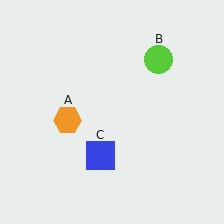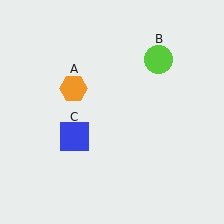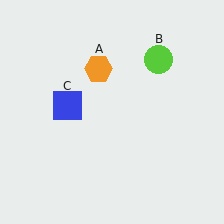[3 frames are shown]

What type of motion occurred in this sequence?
The orange hexagon (object A), blue square (object C) rotated clockwise around the center of the scene.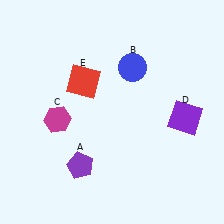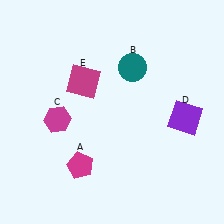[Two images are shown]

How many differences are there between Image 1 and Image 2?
There are 3 differences between the two images.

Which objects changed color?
A changed from purple to magenta. B changed from blue to teal. E changed from red to magenta.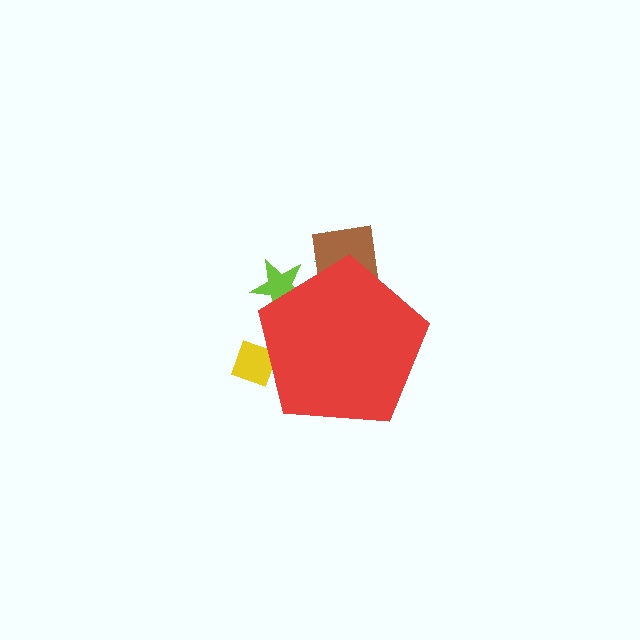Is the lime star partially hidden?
Yes, the lime star is partially hidden behind the red pentagon.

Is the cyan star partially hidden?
Yes, the cyan star is partially hidden behind the red pentagon.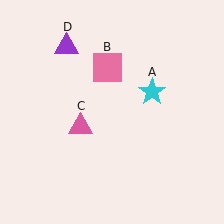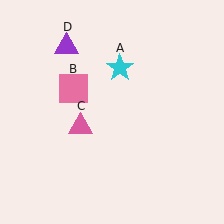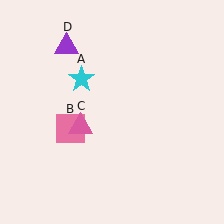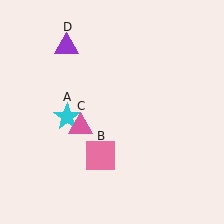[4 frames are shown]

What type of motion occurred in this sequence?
The cyan star (object A), pink square (object B) rotated counterclockwise around the center of the scene.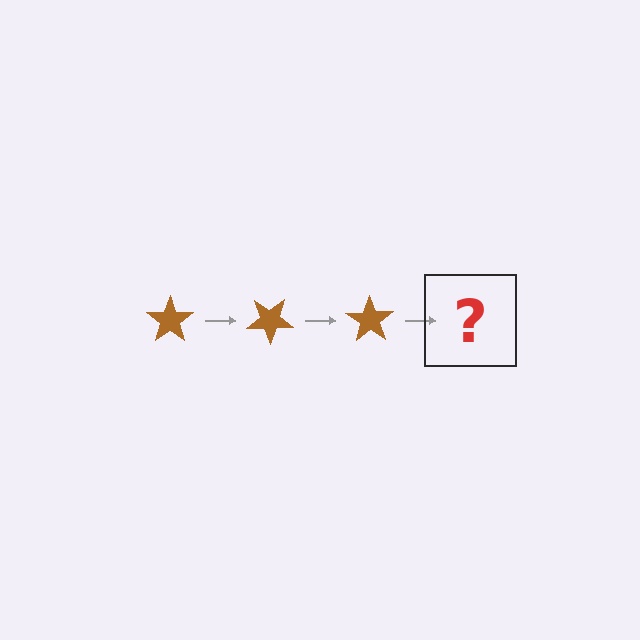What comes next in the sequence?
The next element should be a brown star rotated 105 degrees.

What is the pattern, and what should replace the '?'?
The pattern is that the star rotates 35 degrees each step. The '?' should be a brown star rotated 105 degrees.